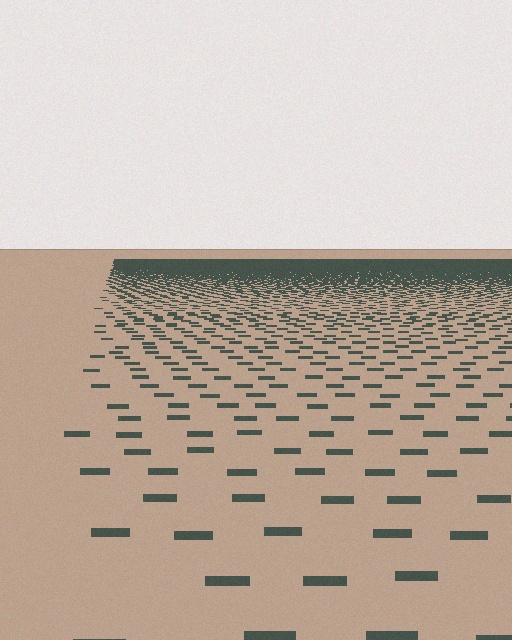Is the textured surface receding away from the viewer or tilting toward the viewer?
The surface is receding away from the viewer. Texture elements get smaller and denser toward the top.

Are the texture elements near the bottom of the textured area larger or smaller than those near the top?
Larger. Near the bottom, elements are closer to the viewer and appear at a bigger on-screen size.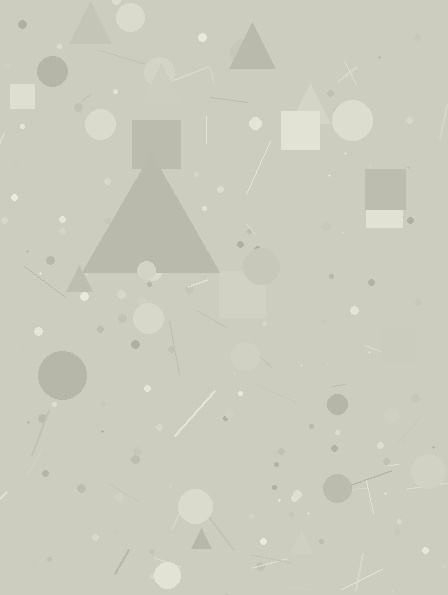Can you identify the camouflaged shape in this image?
The camouflaged shape is a triangle.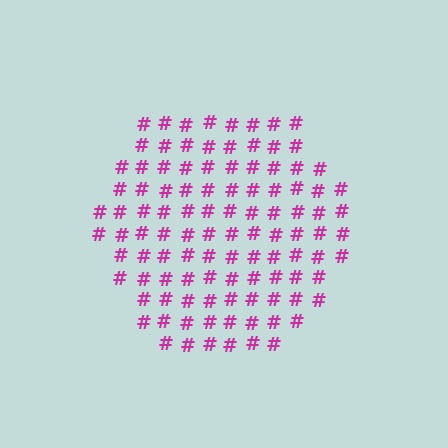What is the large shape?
The large shape is a hexagon.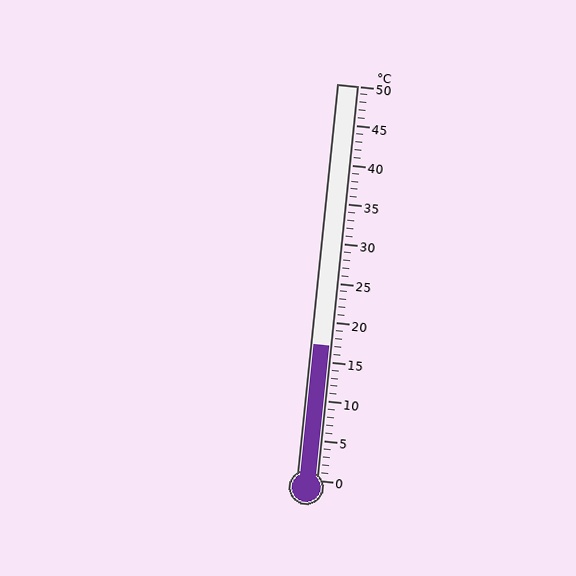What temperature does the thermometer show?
The thermometer shows approximately 17°C.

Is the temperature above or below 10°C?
The temperature is above 10°C.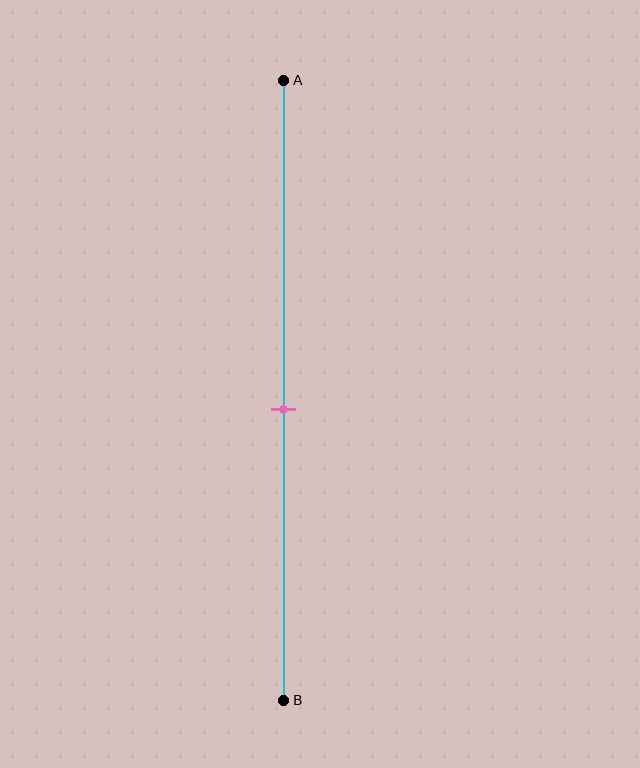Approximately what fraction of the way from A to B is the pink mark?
The pink mark is approximately 55% of the way from A to B.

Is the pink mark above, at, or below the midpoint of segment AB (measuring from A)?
The pink mark is below the midpoint of segment AB.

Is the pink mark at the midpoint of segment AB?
No, the mark is at about 55% from A, not at the 50% midpoint.